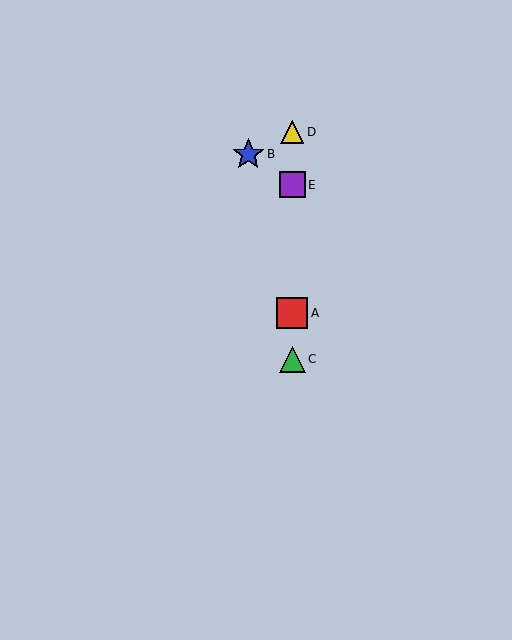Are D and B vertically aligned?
No, D is at x≈292 and B is at x≈248.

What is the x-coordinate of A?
Object A is at x≈292.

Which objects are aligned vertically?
Objects A, C, D, E are aligned vertically.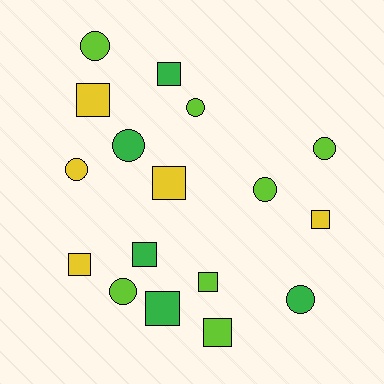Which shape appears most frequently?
Square, with 9 objects.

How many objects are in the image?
There are 17 objects.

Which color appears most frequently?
Lime, with 7 objects.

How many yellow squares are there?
There are 4 yellow squares.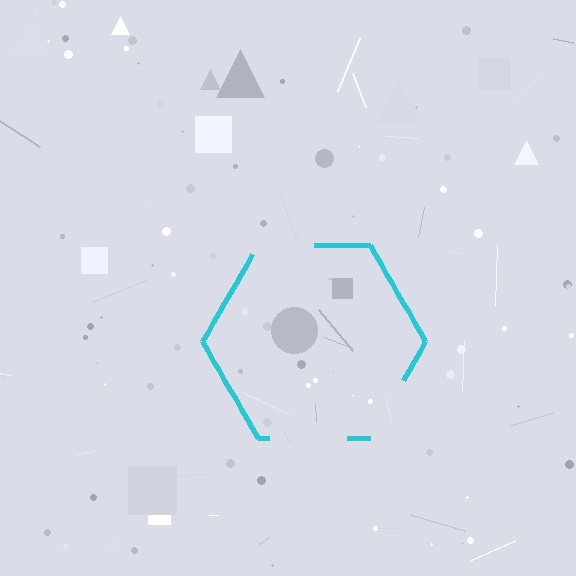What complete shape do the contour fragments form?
The contour fragments form a hexagon.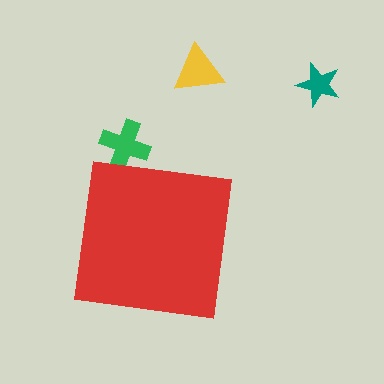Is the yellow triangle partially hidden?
No, the yellow triangle is fully visible.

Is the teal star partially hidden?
No, the teal star is fully visible.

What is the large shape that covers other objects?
A red square.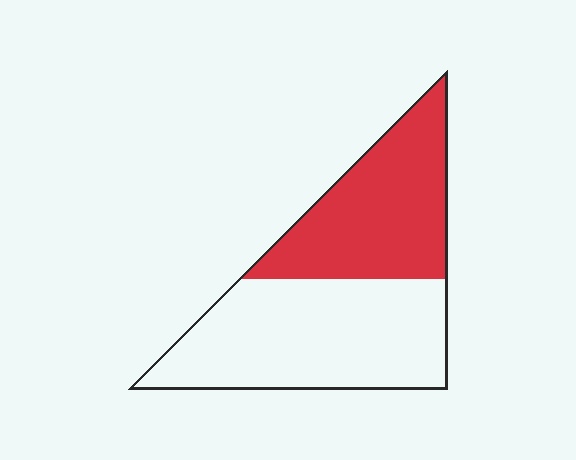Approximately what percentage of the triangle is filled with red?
Approximately 45%.